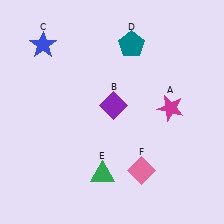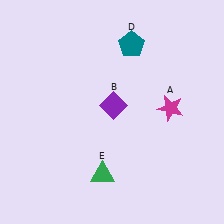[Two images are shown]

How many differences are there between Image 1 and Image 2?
There are 2 differences between the two images.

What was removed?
The blue star (C), the pink diamond (F) were removed in Image 2.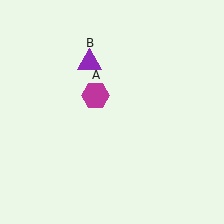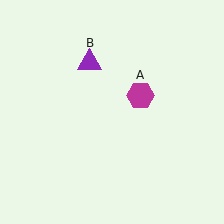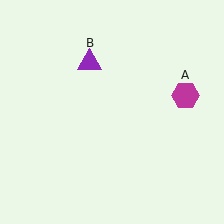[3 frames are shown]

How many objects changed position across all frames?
1 object changed position: magenta hexagon (object A).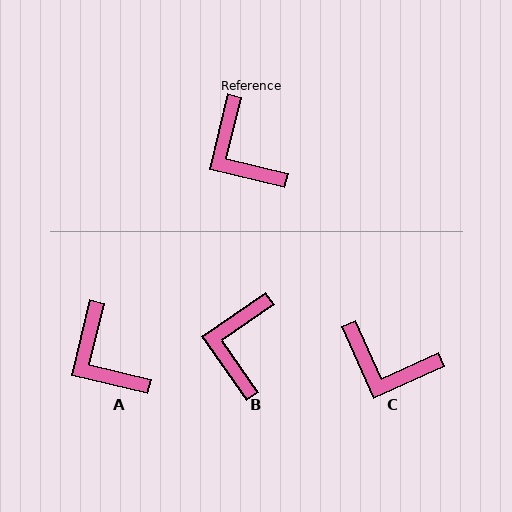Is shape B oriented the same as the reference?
No, it is off by about 42 degrees.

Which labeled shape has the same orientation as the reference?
A.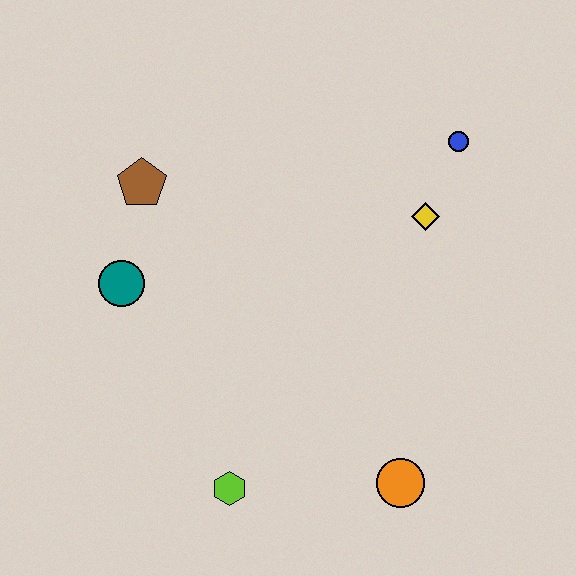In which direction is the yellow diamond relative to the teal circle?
The yellow diamond is to the right of the teal circle.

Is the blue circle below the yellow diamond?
No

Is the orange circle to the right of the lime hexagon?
Yes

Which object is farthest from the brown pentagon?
The orange circle is farthest from the brown pentagon.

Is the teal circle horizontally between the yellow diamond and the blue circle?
No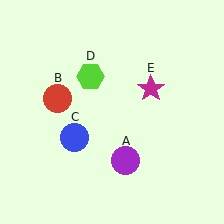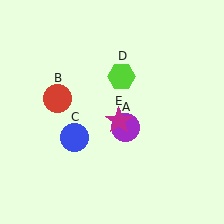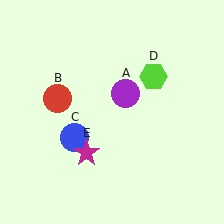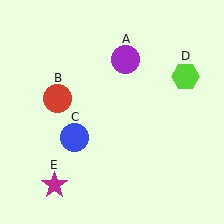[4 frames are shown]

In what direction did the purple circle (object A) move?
The purple circle (object A) moved up.